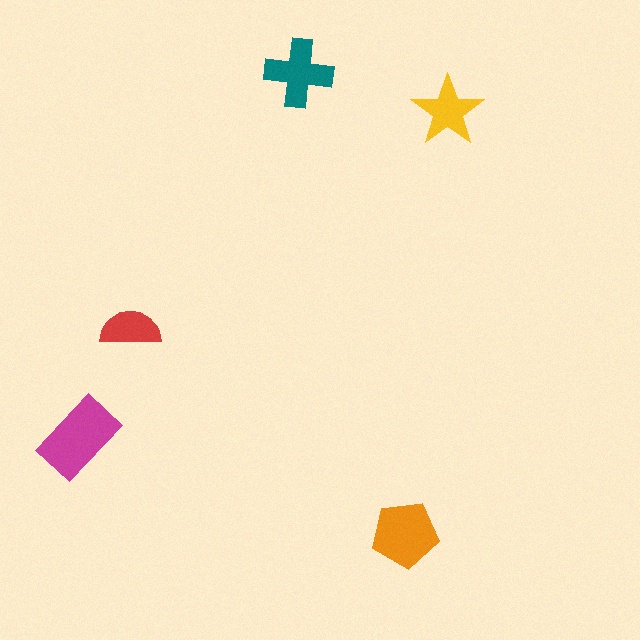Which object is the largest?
The magenta rectangle.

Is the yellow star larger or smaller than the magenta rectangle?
Smaller.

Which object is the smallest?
The red semicircle.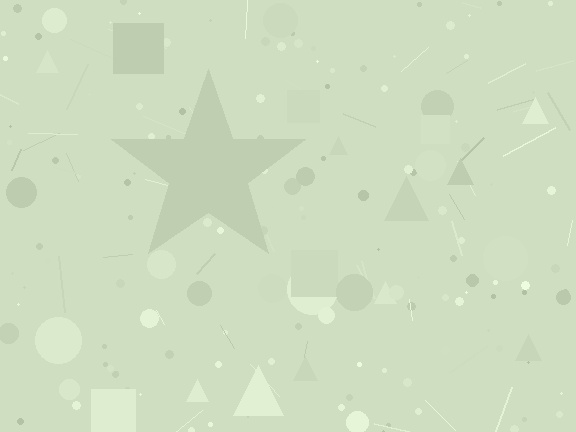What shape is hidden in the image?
A star is hidden in the image.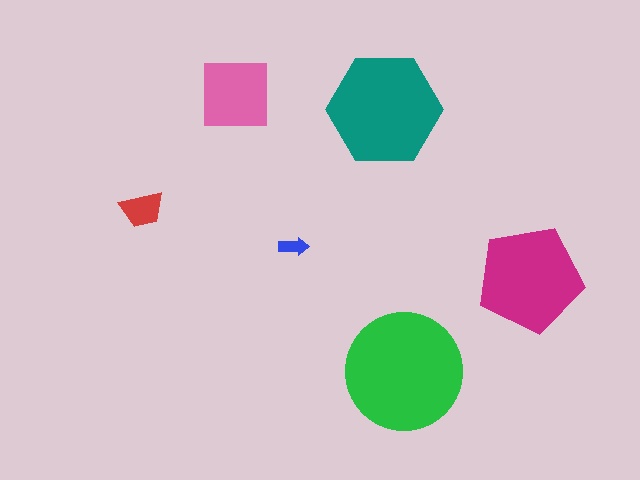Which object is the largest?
The green circle.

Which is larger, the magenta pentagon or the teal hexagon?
The teal hexagon.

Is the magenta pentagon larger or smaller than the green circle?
Smaller.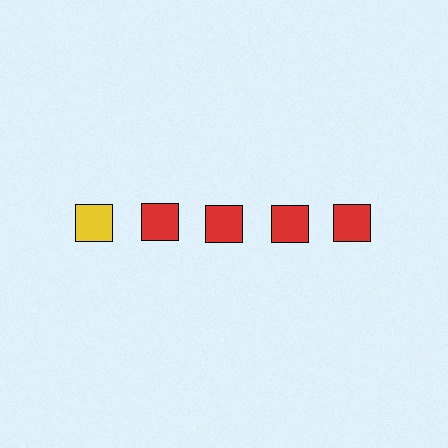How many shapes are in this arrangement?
There are 5 shapes arranged in a grid pattern.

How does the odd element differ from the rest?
It has a different color: yellow instead of red.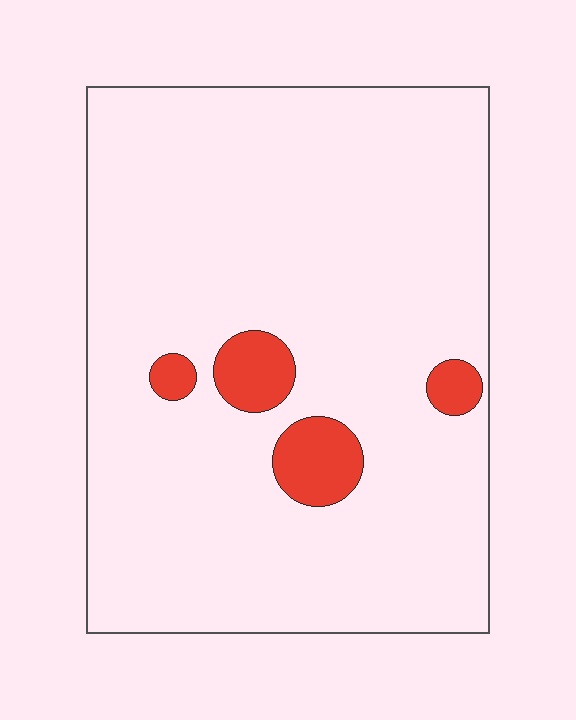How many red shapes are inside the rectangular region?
4.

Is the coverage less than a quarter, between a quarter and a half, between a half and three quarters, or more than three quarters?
Less than a quarter.